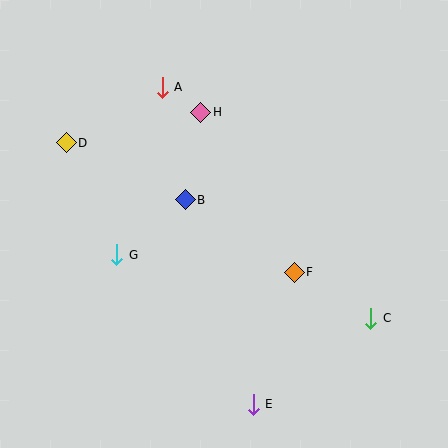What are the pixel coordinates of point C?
Point C is at (371, 318).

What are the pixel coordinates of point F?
Point F is at (294, 272).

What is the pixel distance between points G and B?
The distance between G and B is 88 pixels.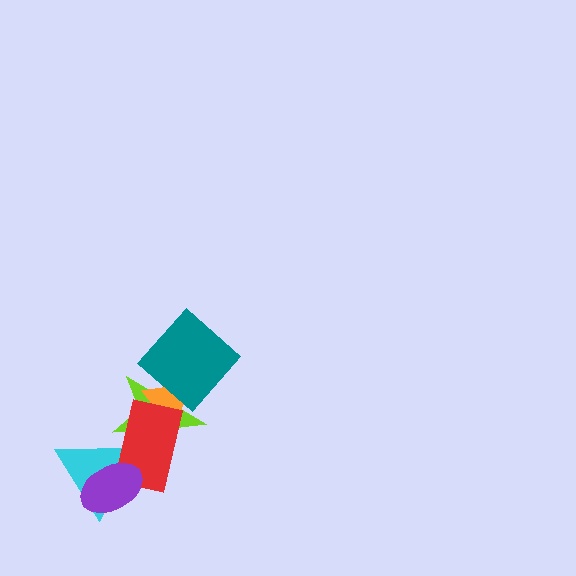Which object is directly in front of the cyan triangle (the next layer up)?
The red rectangle is directly in front of the cyan triangle.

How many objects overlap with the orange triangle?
3 objects overlap with the orange triangle.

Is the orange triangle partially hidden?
Yes, it is partially covered by another shape.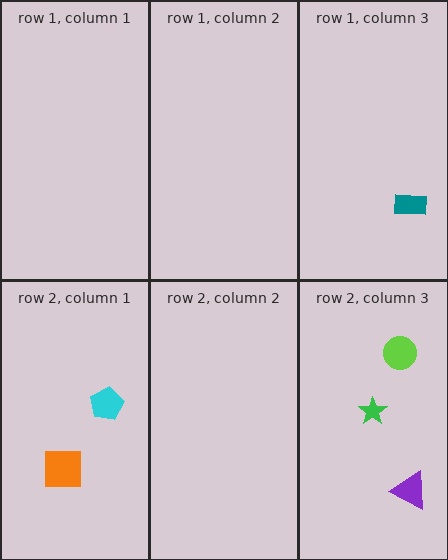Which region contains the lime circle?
The row 2, column 3 region.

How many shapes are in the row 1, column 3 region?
1.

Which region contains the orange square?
The row 2, column 1 region.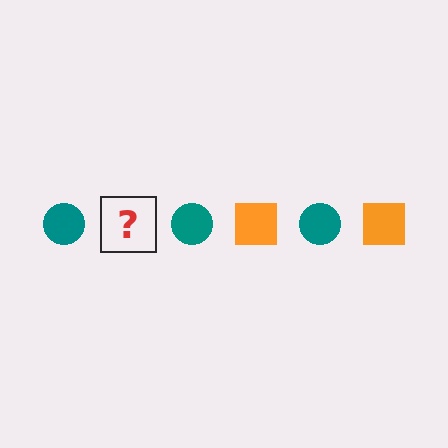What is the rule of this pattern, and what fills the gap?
The rule is that the pattern alternates between teal circle and orange square. The gap should be filled with an orange square.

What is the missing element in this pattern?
The missing element is an orange square.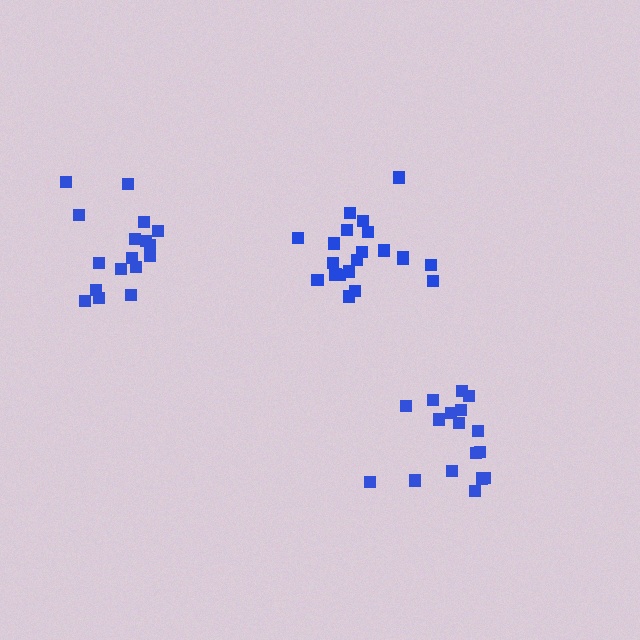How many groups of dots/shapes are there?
There are 3 groups.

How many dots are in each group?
Group 1: 21 dots, Group 2: 17 dots, Group 3: 17 dots (55 total).